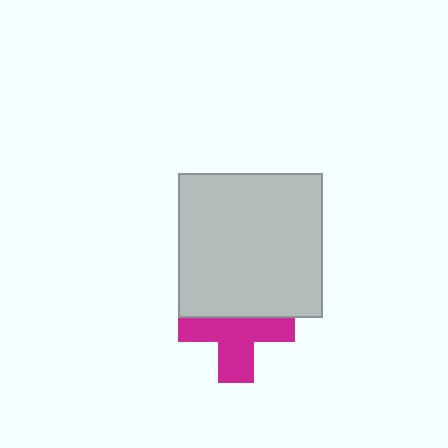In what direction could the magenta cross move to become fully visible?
The magenta cross could move down. That would shift it out from behind the light gray square entirely.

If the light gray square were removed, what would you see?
You would see the complete magenta cross.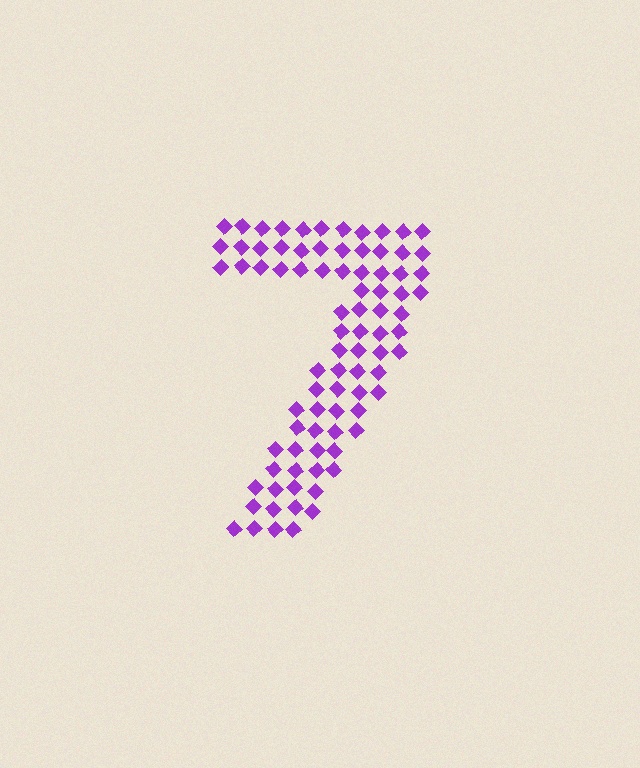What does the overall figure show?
The overall figure shows the digit 7.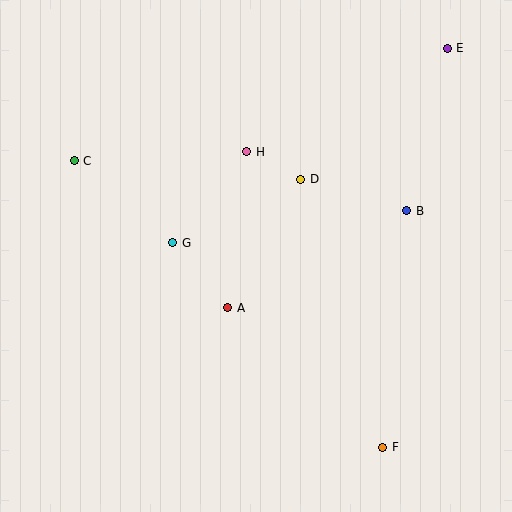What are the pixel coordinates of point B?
Point B is at (407, 211).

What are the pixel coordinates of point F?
Point F is at (383, 447).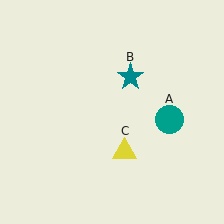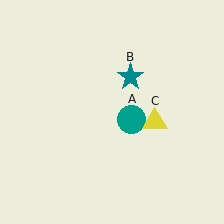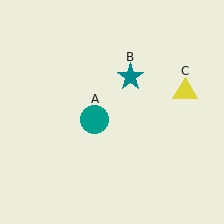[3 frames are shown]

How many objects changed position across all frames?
2 objects changed position: teal circle (object A), yellow triangle (object C).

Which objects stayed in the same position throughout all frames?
Teal star (object B) remained stationary.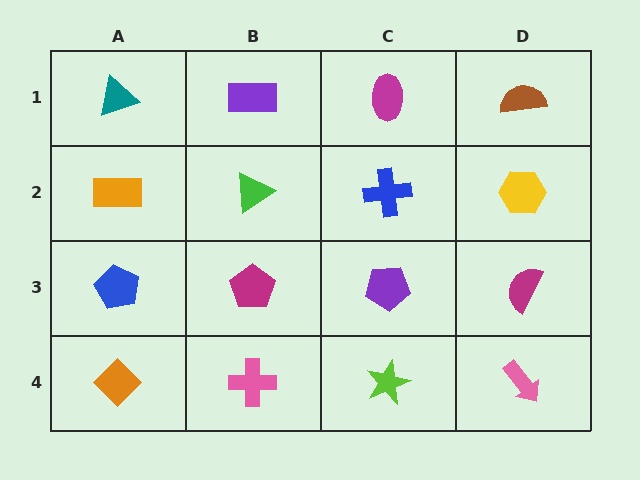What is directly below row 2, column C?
A purple pentagon.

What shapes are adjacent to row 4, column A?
A blue pentagon (row 3, column A), a pink cross (row 4, column B).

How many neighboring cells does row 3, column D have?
3.